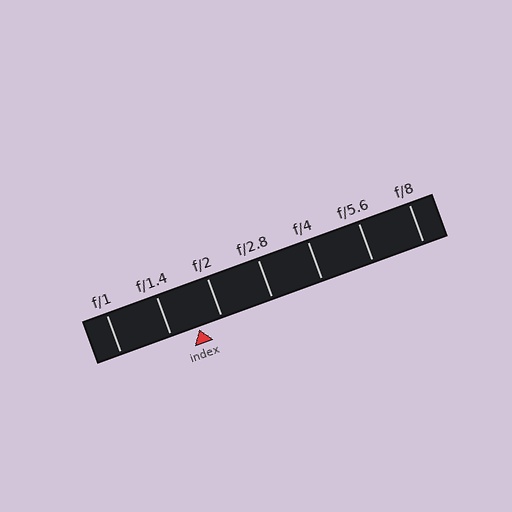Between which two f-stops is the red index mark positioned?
The index mark is between f/1.4 and f/2.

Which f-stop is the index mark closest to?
The index mark is closest to f/2.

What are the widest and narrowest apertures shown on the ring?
The widest aperture shown is f/1 and the narrowest is f/8.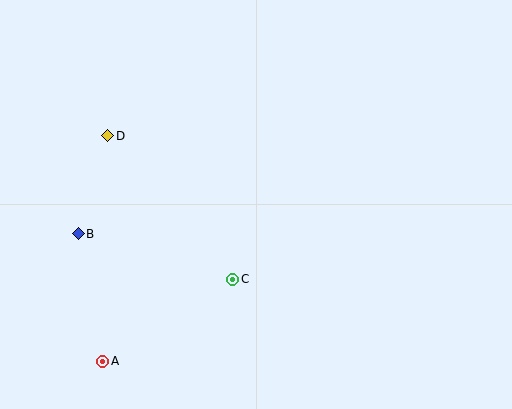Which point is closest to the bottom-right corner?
Point C is closest to the bottom-right corner.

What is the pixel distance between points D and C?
The distance between D and C is 191 pixels.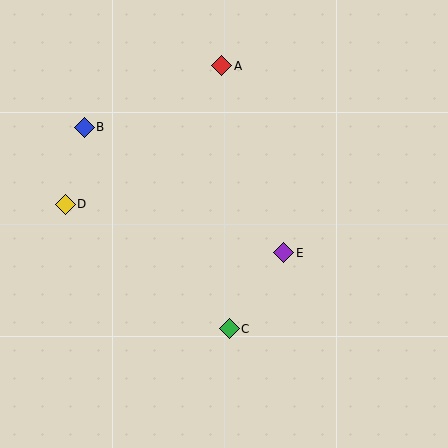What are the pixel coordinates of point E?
Point E is at (284, 253).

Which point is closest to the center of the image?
Point E at (284, 253) is closest to the center.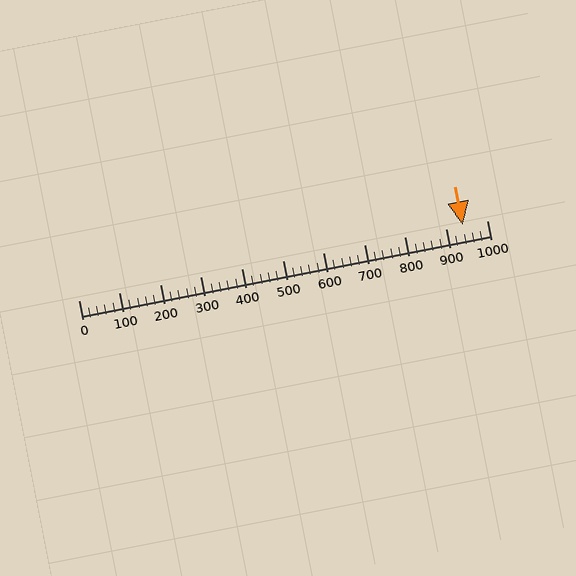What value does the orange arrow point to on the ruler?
The orange arrow points to approximately 940.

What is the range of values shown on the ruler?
The ruler shows values from 0 to 1000.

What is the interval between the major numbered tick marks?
The major tick marks are spaced 100 units apart.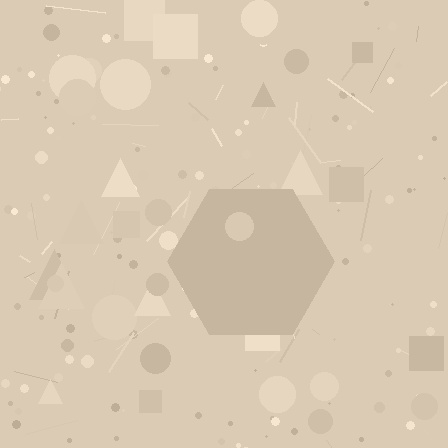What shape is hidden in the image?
A hexagon is hidden in the image.